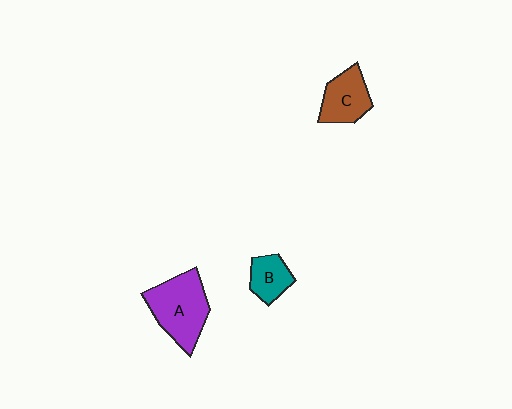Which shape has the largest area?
Shape A (purple).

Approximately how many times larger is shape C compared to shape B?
Approximately 1.4 times.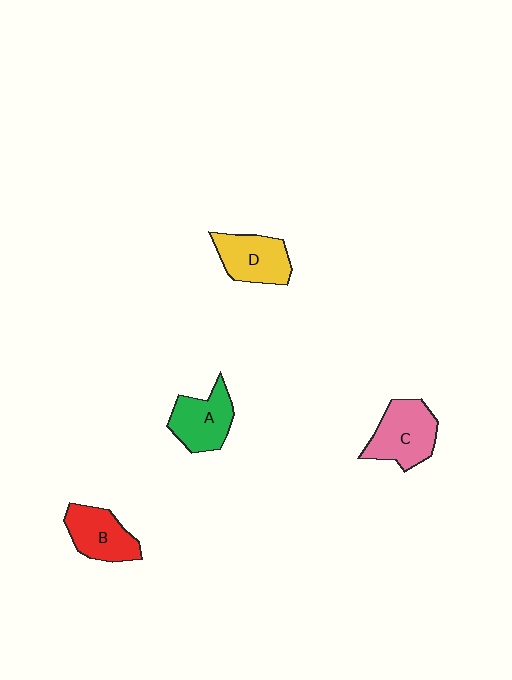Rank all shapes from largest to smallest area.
From largest to smallest: C (pink), A (green), D (yellow), B (red).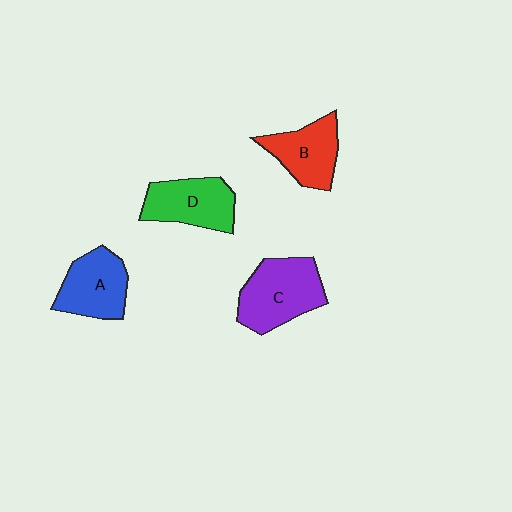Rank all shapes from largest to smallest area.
From largest to smallest: C (purple), D (green), A (blue), B (red).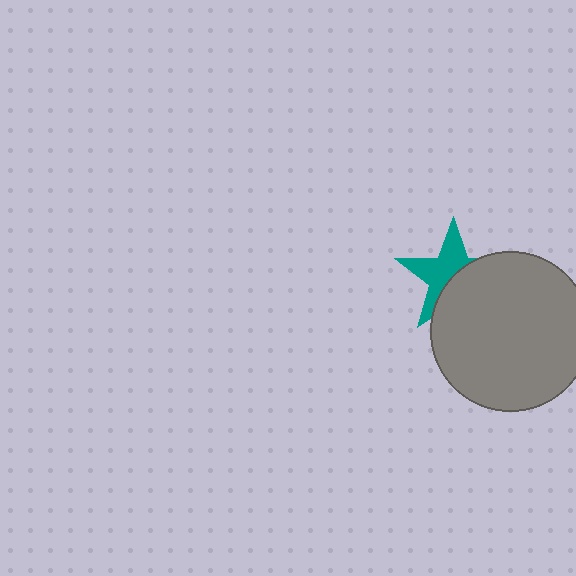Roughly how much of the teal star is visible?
About half of it is visible (roughly 52%).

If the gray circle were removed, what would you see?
You would see the complete teal star.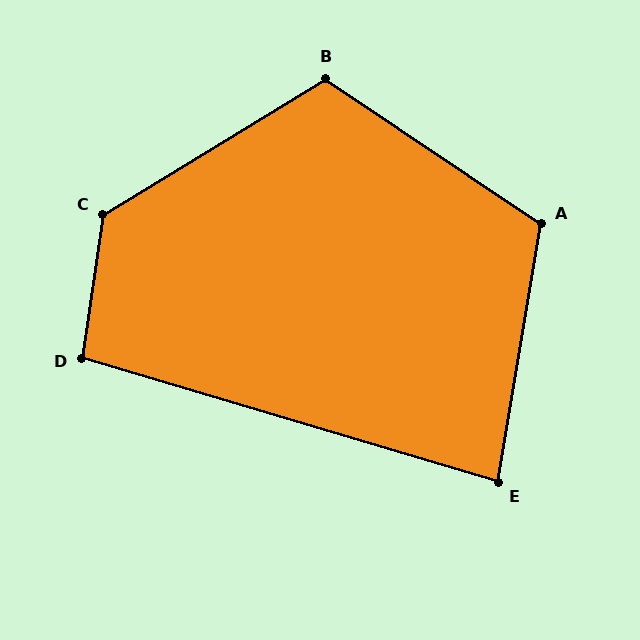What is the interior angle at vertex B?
Approximately 115 degrees (obtuse).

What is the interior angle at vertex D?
Approximately 98 degrees (obtuse).